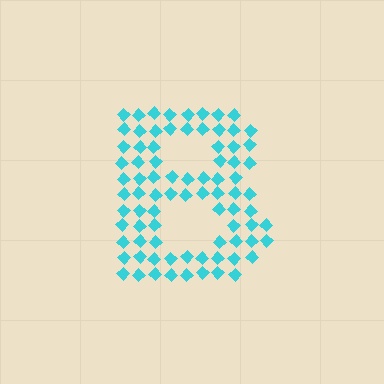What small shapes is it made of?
It is made of small diamonds.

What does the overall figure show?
The overall figure shows the letter B.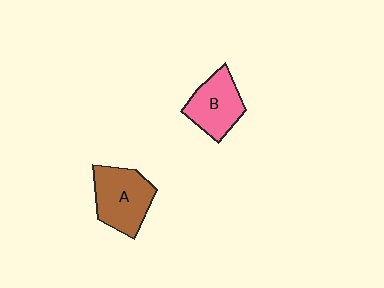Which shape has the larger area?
Shape A (brown).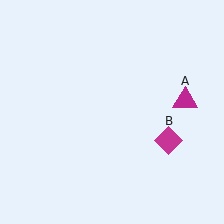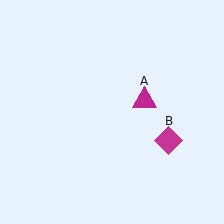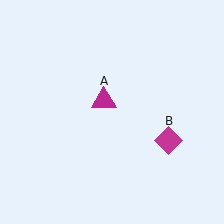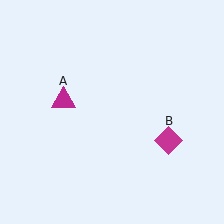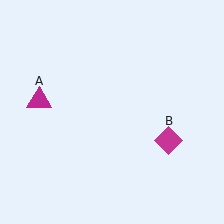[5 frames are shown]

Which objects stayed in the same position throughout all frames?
Magenta diamond (object B) remained stationary.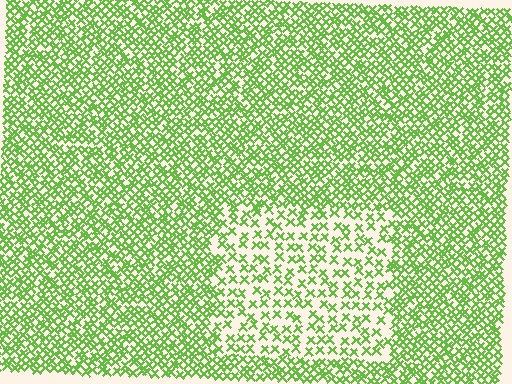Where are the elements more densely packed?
The elements are more densely packed outside the rectangle boundary.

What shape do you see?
I see a rectangle.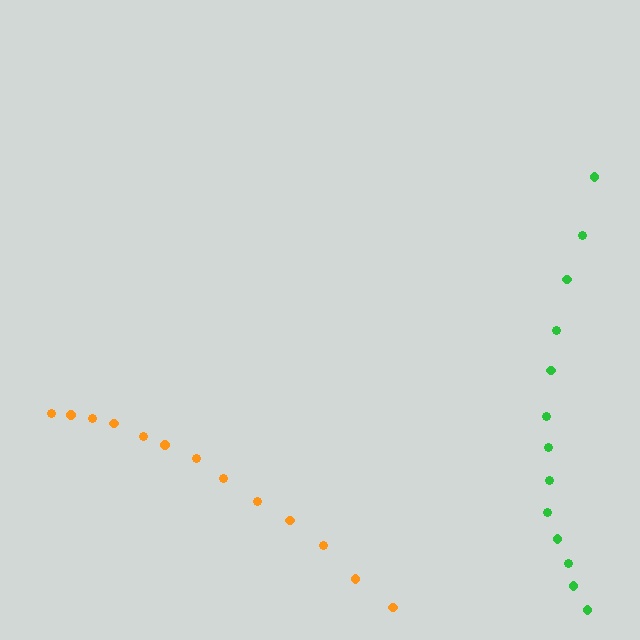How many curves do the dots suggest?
There are 2 distinct paths.